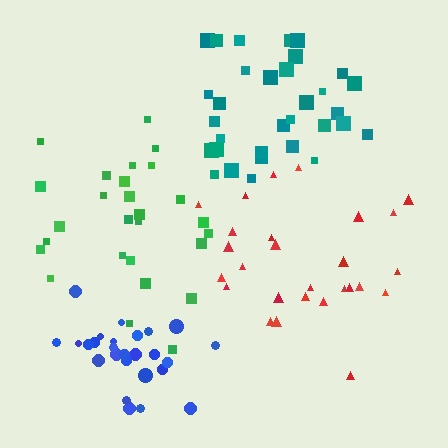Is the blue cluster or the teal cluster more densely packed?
Blue.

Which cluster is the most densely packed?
Blue.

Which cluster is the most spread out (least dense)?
Red.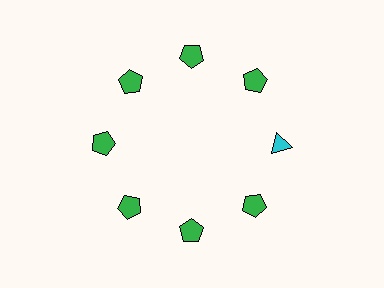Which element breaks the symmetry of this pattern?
The cyan triangle at roughly the 3 o'clock position breaks the symmetry. All other shapes are green pentagons.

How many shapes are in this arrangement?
There are 8 shapes arranged in a ring pattern.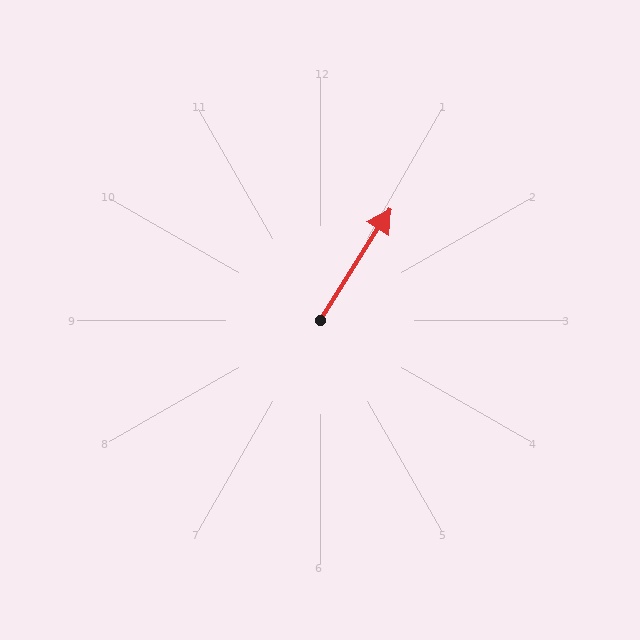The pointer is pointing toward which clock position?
Roughly 1 o'clock.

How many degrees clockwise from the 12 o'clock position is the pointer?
Approximately 32 degrees.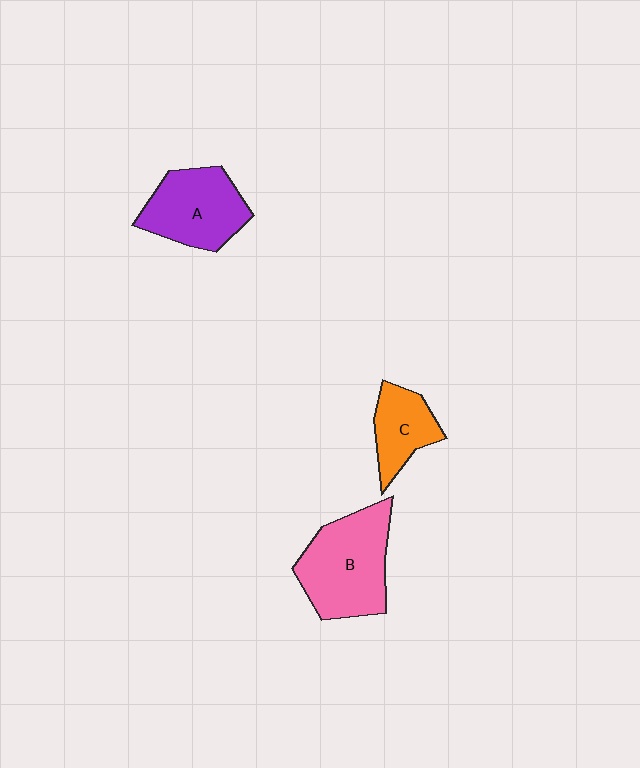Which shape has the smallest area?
Shape C (orange).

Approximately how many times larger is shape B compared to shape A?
Approximately 1.2 times.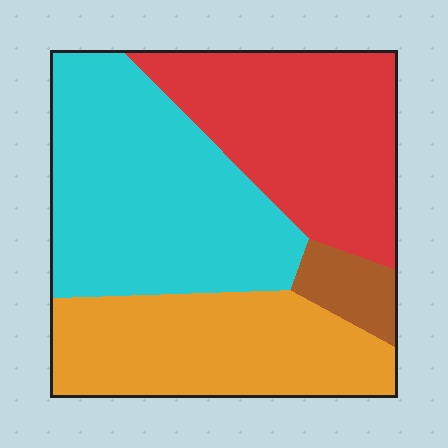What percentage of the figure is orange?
Orange takes up about one quarter (1/4) of the figure.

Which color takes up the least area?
Brown, at roughly 5%.